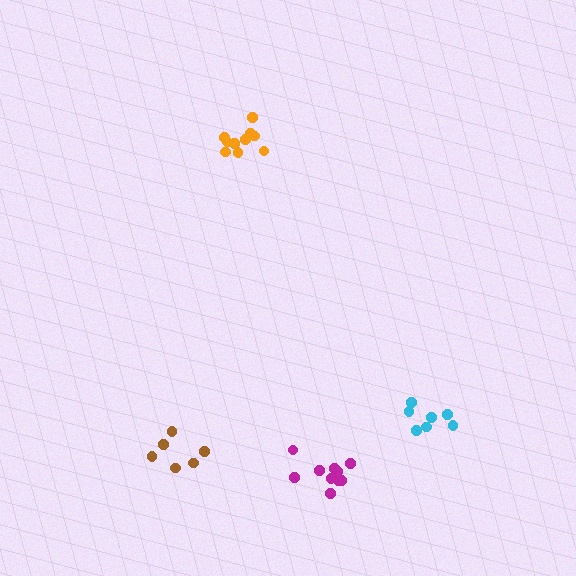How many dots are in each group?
Group 1: 10 dots, Group 2: 6 dots, Group 3: 10 dots, Group 4: 7 dots (33 total).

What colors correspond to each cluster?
The clusters are colored: orange, brown, magenta, cyan.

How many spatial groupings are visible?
There are 4 spatial groupings.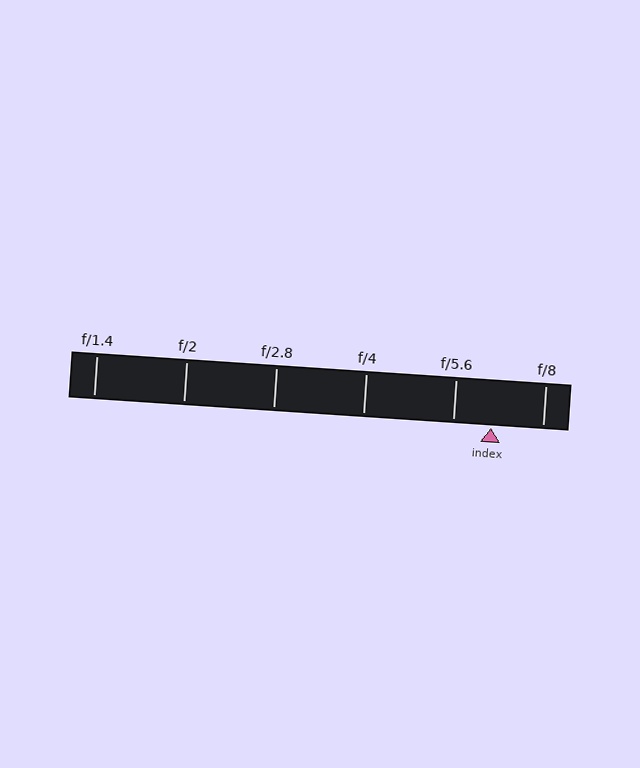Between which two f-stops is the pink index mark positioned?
The index mark is between f/5.6 and f/8.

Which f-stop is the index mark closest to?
The index mark is closest to f/5.6.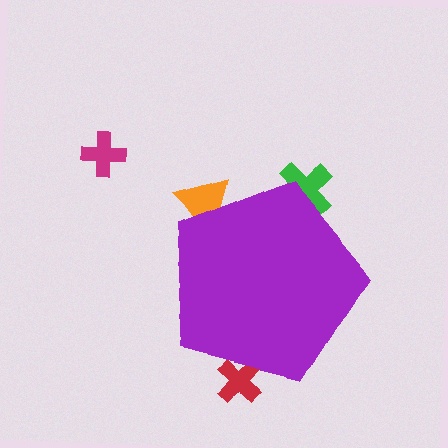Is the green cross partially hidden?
Yes, the green cross is partially hidden behind the purple pentagon.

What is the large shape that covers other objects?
A purple pentagon.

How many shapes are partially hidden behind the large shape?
3 shapes are partially hidden.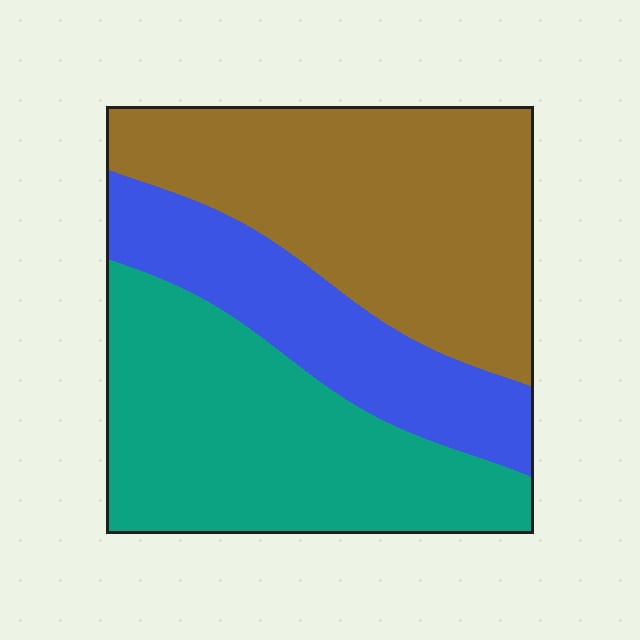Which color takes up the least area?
Blue, at roughly 20%.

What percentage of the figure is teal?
Teal takes up about three eighths (3/8) of the figure.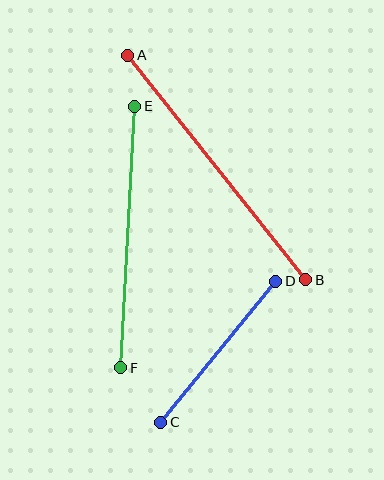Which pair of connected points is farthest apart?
Points A and B are farthest apart.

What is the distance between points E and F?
The distance is approximately 262 pixels.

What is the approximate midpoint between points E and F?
The midpoint is at approximately (128, 237) pixels.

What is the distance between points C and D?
The distance is approximately 182 pixels.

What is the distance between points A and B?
The distance is approximately 286 pixels.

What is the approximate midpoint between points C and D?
The midpoint is at approximately (218, 352) pixels.